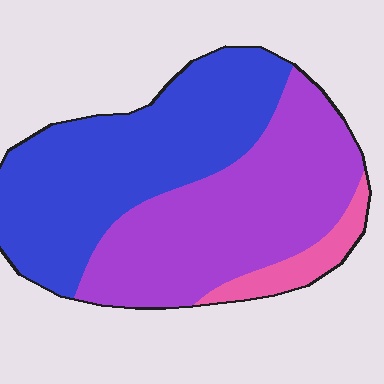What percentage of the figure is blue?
Blue takes up about one half (1/2) of the figure.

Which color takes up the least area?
Pink, at roughly 10%.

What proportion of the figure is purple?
Purple covers roughly 45% of the figure.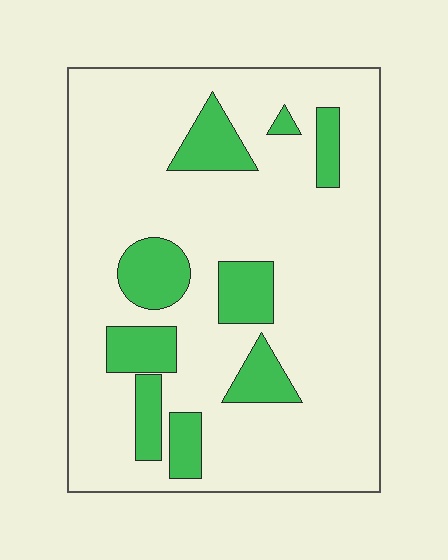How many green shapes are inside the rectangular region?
9.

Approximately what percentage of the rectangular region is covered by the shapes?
Approximately 20%.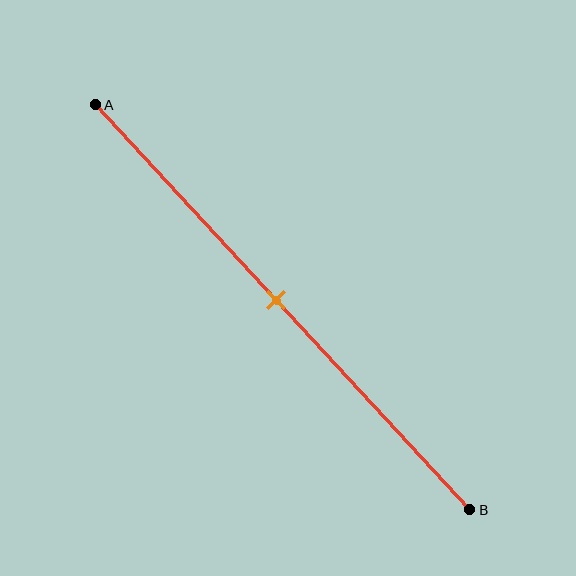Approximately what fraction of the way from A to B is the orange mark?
The orange mark is approximately 50% of the way from A to B.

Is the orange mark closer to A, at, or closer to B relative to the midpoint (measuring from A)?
The orange mark is approximately at the midpoint of segment AB.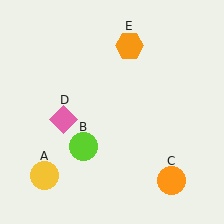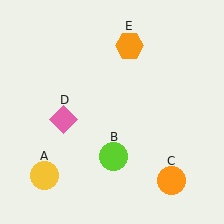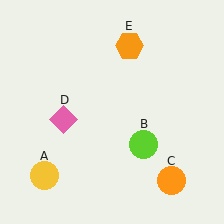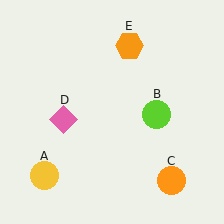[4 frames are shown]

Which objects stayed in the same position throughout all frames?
Yellow circle (object A) and orange circle (object C) and pink diamond (object D) and orange hexagon (object E) remained stationary.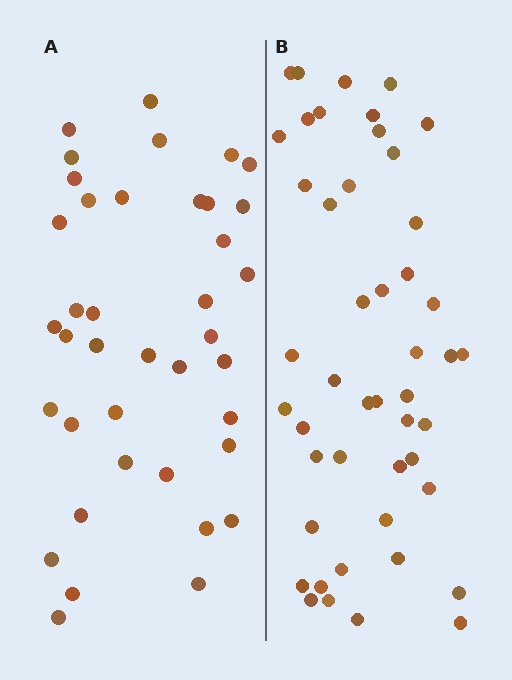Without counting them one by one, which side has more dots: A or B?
Region B (the right region) has more dots.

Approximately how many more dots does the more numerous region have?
Region B has roughly 8 or so more dots than region A.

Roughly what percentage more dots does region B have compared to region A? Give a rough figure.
About 20% more.